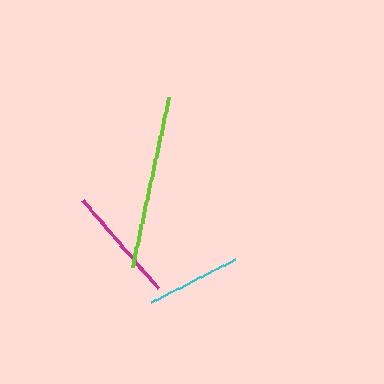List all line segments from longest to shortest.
From longest to shortest: lime, magenta, cyan.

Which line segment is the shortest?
The cyan line is the shortest at approximately 94 pixels.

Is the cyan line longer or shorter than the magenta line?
The magenta line is longer than the cyan line.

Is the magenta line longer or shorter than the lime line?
The lime line is longer than the magenta line.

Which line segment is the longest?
The lime line is the longest at approximately 174 pixels.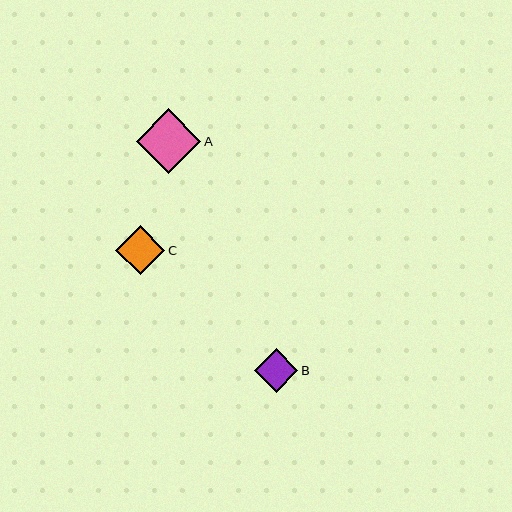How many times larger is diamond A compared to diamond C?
Diamond A is approximately 1.3 times the size of diamond C.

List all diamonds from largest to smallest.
From largest to smallest: A, C, B.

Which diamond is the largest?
Diamond A is the largest with a size of approximately 64 pixels.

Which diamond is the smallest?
Diamond B is the smallest with a size of approximately 44 pixels.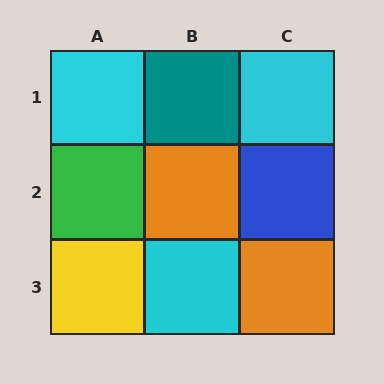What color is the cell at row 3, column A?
Yellow.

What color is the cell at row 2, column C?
Blue.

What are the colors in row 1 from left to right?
Cyan, teal, cyan.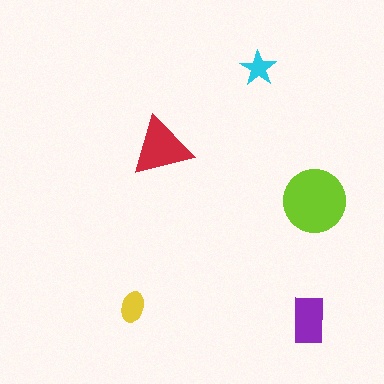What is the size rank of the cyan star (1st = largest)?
5th.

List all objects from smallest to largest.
The cyan star, the yellow ellipse, the purple rectangle, the red triangle, the lime circle.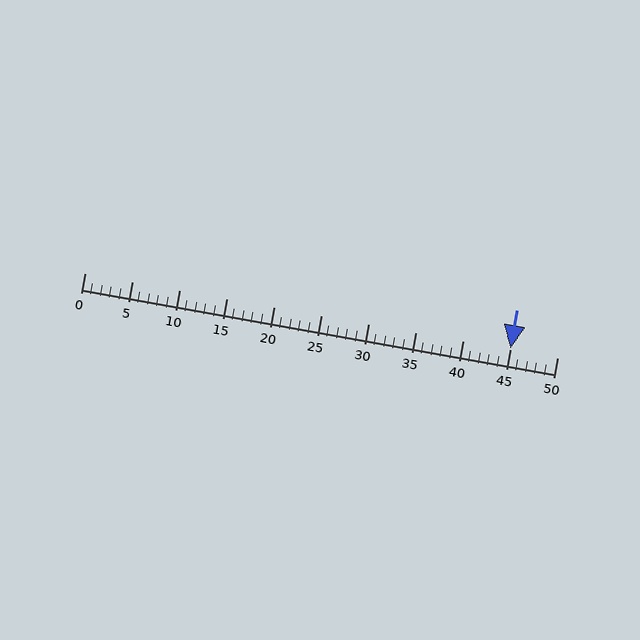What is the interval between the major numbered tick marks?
The major tick marks are spaced 5 units apart.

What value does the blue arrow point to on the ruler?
The blue arrow points to approximately 45.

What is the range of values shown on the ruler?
The ruler shows values from 0 to 50.